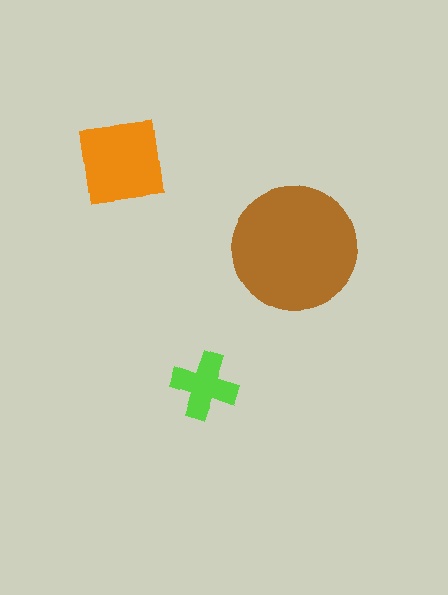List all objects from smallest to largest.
The lime cross, the orange square, the brown circle.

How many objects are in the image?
There are 3 objects in the image.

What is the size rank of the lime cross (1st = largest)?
3rd.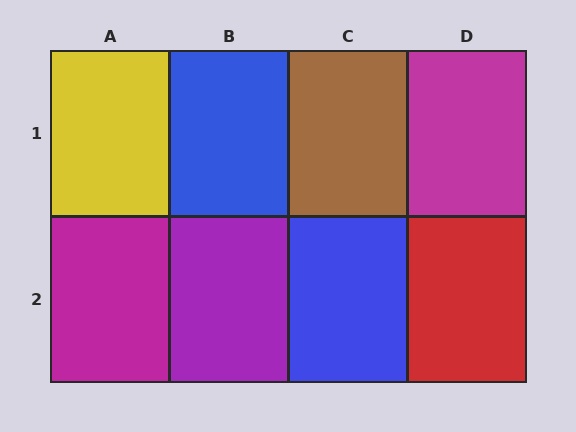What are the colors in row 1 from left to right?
Yellow, blue, brown, magenta.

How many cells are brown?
1 cell is brown.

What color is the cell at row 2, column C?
Blue.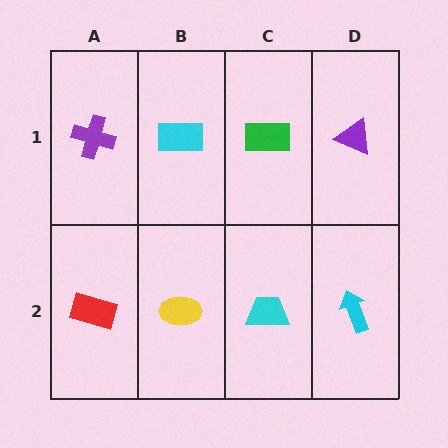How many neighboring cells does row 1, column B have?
3.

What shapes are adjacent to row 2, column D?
A purple triangle (row 1, column D), a cyan trapezoid (row 2, column C).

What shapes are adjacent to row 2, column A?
A purple cross (row 1, column A), a yellow ellipse (row 2, column B).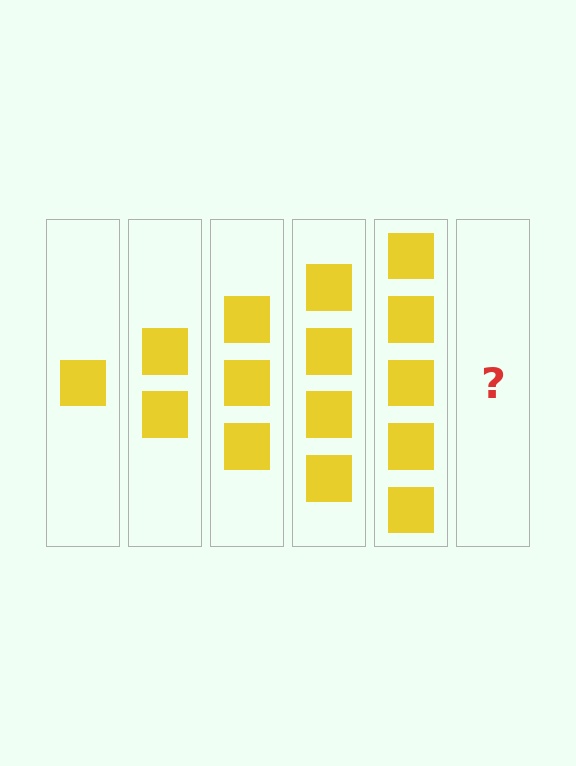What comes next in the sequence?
The next element should be 6 squares.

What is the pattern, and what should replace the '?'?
The pattern is that each step adds one more square. The '?' should be 6 squares.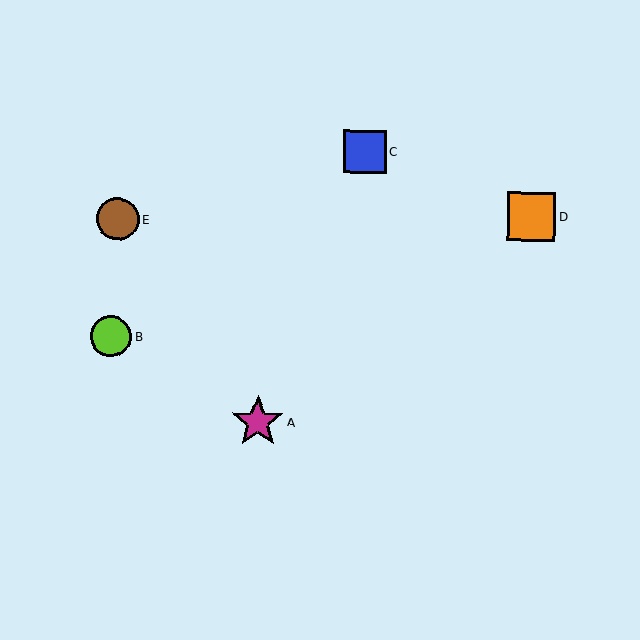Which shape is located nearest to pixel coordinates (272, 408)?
The magenta star (labeled A) at (258, 422) is nearest to that location.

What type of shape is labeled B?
Shape B is a lime circle.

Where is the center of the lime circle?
The center of the lime circle is at (111, 337).